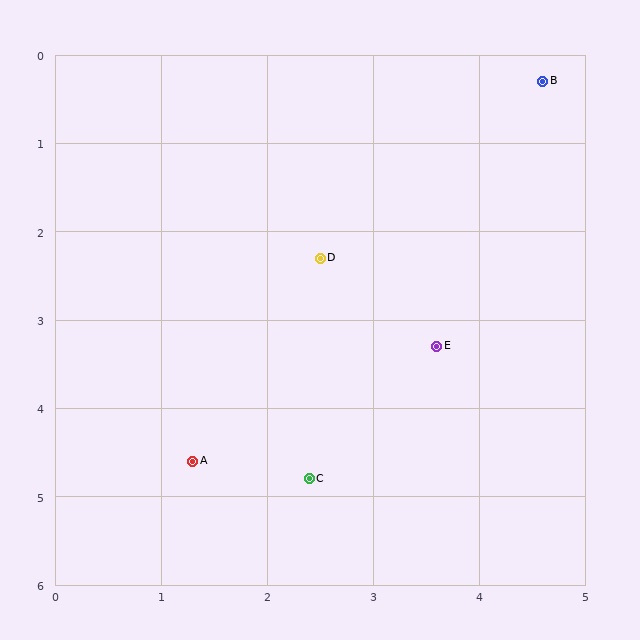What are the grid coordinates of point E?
Point E is at approximately (3.6, 3.3).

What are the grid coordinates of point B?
Point B is at approximately (4.6, 0.3).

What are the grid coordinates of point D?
Point D is at approximately (2.5, 2.3).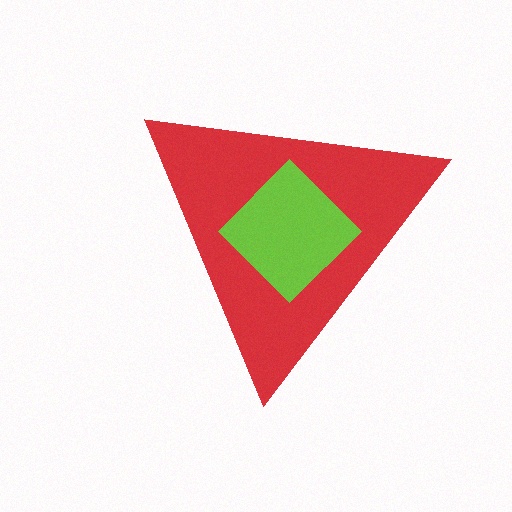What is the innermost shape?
The lime diamond.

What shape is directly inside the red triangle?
The lime diamond.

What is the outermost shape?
The red triangle.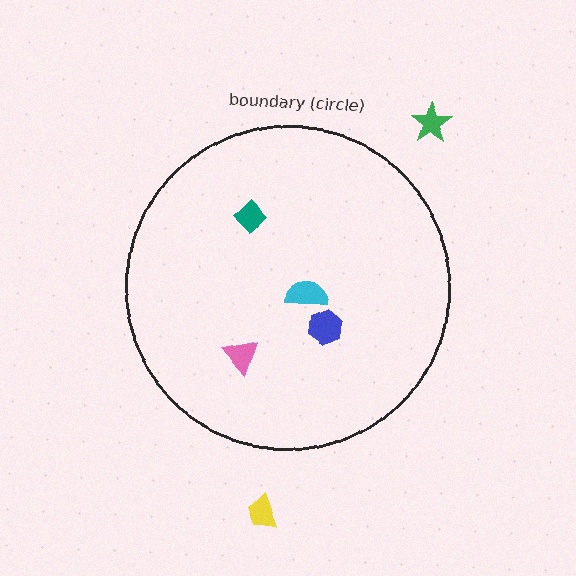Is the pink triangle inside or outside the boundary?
Inside.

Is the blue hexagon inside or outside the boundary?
Inside.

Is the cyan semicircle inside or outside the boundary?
Inside.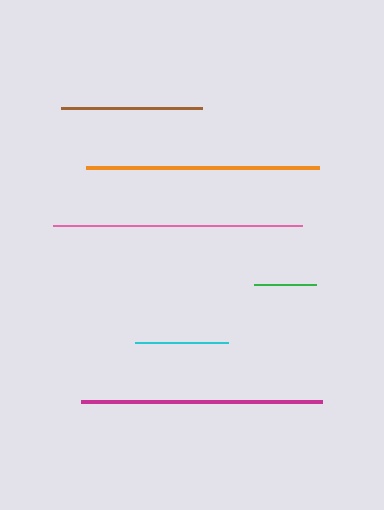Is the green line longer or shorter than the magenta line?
The magenta line is longer than the green line.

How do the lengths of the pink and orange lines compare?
The pink and orange lines are approximately the same length.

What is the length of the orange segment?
The orange segment is approximately 233 pixels long.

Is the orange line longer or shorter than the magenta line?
The magenta line is longer than the orange line.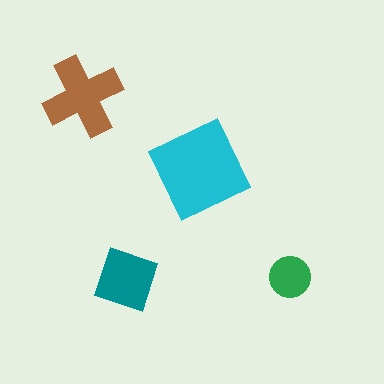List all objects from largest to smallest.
The cyan diamond, the brown cross, the teal square, the green circle.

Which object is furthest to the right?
The green circle is rightmost.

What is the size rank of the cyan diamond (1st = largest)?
1st.